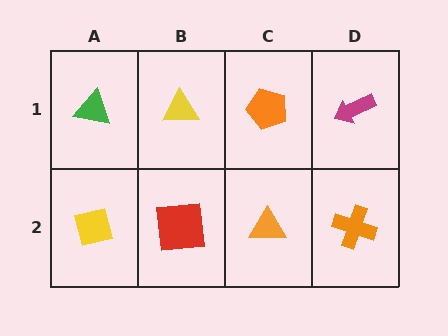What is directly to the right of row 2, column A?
A red square.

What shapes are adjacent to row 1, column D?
An orange cross (row 2, column D), an orange pentagon (row 1, column C).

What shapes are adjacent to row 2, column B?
A yellow triangle (row 1, column B), a yellow square (row 2, column A), an orange triangle (row 2, column C).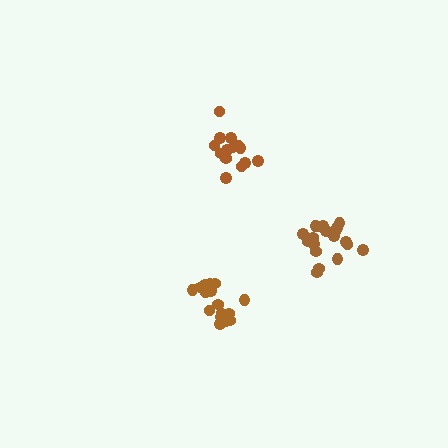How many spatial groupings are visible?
There are 3 spatial groupings.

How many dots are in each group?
Group 1: 19 dots, Group 2: 14 dots, Group 3: 19 dots (52 total).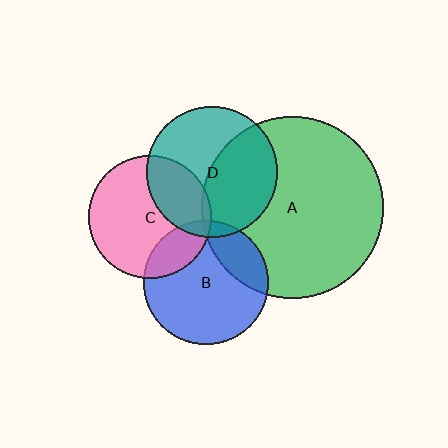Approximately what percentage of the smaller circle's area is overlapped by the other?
Approximately 5%.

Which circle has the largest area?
Circle A (green).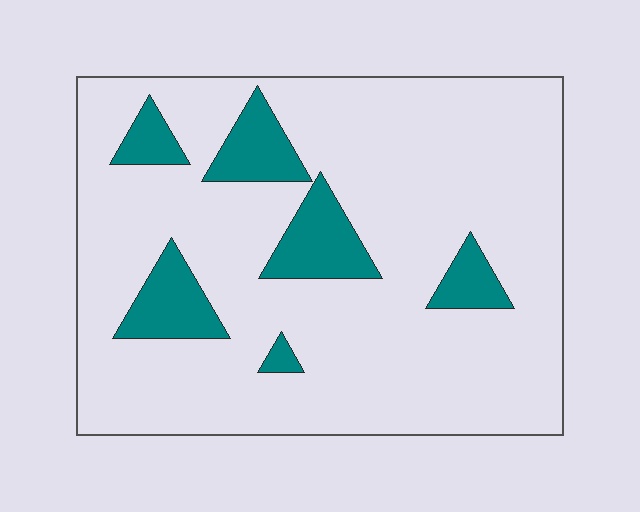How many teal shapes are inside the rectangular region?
6.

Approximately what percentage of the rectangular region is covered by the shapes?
Approximately 15%.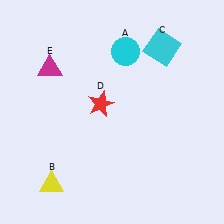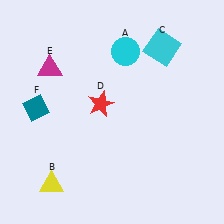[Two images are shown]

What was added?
A teal diamond (F) was added in Image 2.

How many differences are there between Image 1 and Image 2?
There is 1 difference between the two images.